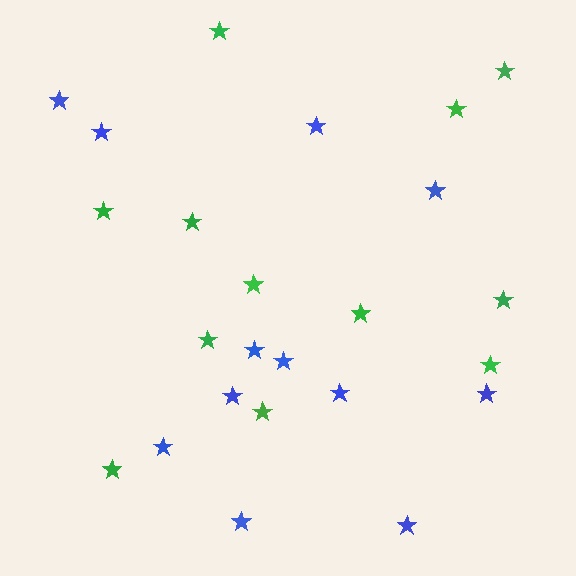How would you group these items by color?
There are 2 groups: one group of blue stars (12) and one group of green stars (12).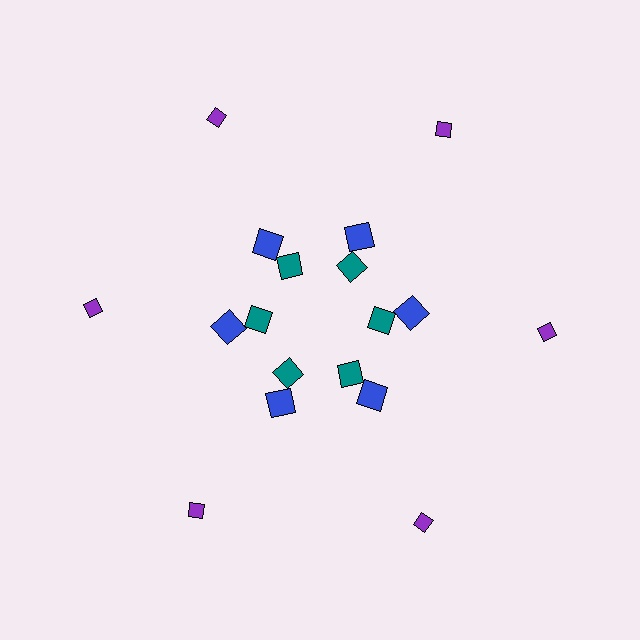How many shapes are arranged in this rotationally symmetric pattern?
There are 18 shapes, arranged in 6 groups of 3.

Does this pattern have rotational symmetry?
Yes, this pattern has 6-fold rotational symmetry. It looks the same after rotating 60 degrees around the center.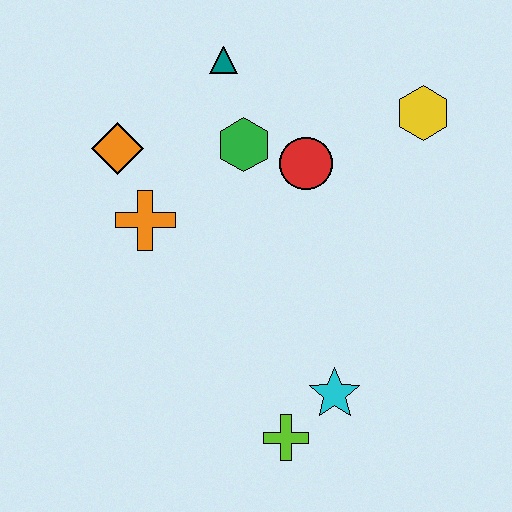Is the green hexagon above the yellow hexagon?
No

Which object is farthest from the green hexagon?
The lime cross is farthest from the green hexagon.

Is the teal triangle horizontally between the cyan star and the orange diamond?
Yes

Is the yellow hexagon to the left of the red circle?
No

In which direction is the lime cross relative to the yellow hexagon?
The lime cross is below the yellow hexagon.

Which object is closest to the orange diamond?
The orange cross is closest to the orange diamond.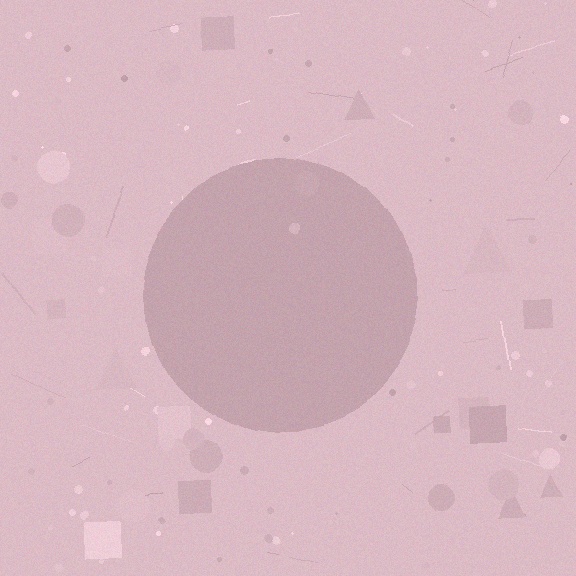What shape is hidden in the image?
A circle is hidden in the image.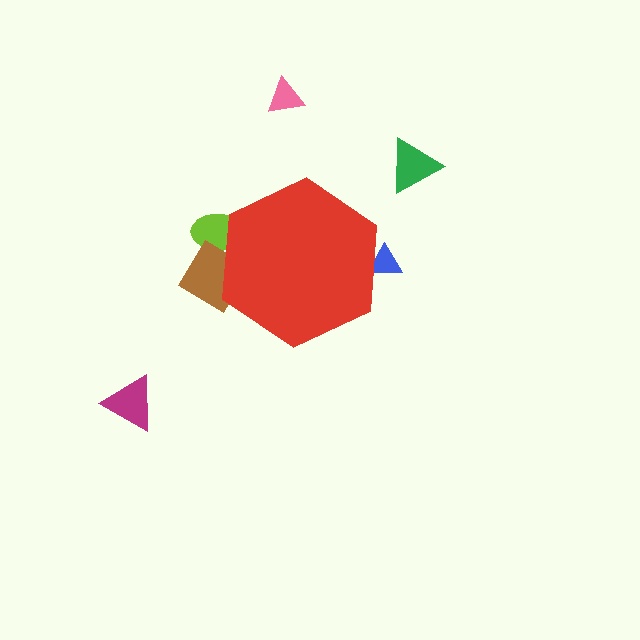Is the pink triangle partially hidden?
No, the pink triangle is fully visible.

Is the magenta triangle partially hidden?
No, the magenta triangle is fully visible.